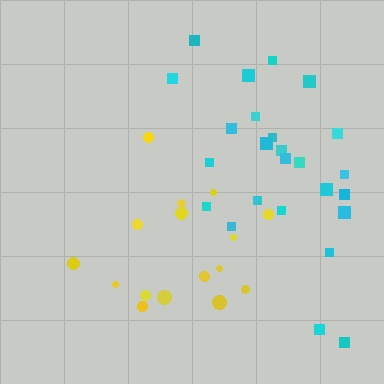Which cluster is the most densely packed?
Cyan.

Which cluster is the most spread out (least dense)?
Yellow.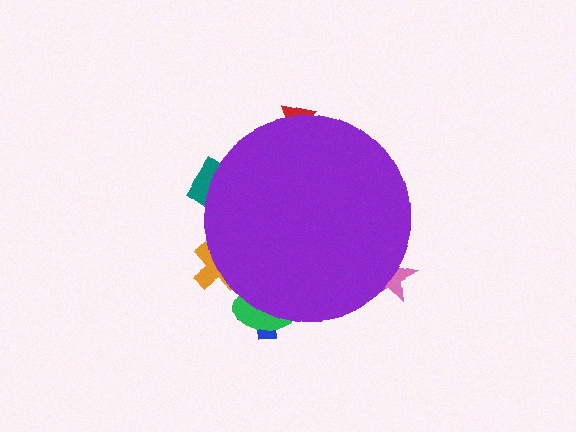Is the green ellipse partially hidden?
Yes, the green ellipse is partially hidden behind the purple circle.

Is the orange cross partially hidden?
Yes, the orange cross is partially hidden behind the purple circle.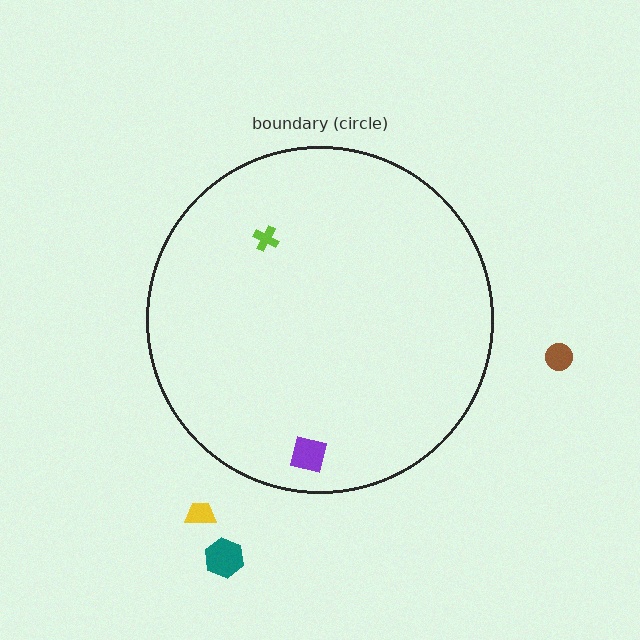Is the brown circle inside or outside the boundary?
Outside.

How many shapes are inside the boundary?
2 inside, 3 outside.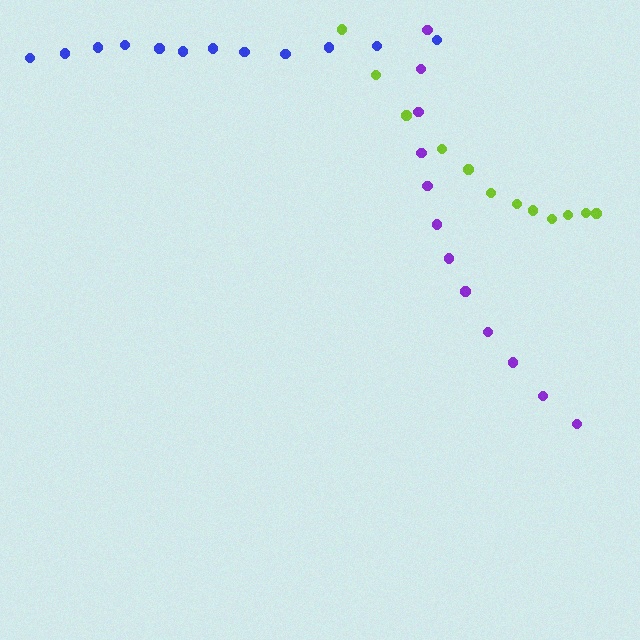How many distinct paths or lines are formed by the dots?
There are 3 distinct paths.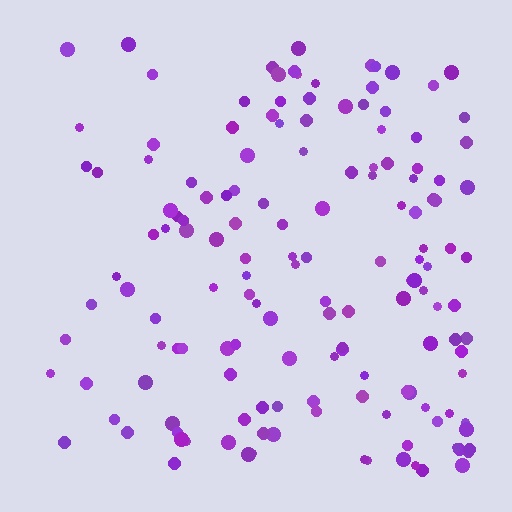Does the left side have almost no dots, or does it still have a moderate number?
Still a moderate number, just noticeably fewer than the right.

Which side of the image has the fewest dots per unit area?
The left.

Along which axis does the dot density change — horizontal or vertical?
Horizontal.